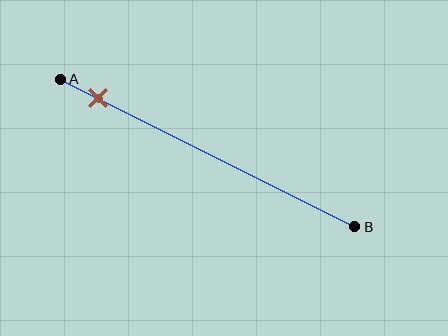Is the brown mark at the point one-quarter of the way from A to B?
No, the mark is at about 15% from A, not at the 25% one-quarter point.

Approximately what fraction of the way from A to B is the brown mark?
The brown mark is approximately 15% of the way from A to B.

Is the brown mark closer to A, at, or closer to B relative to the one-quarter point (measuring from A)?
The brown mark is closer to point A than the one-quarter point of segment AB.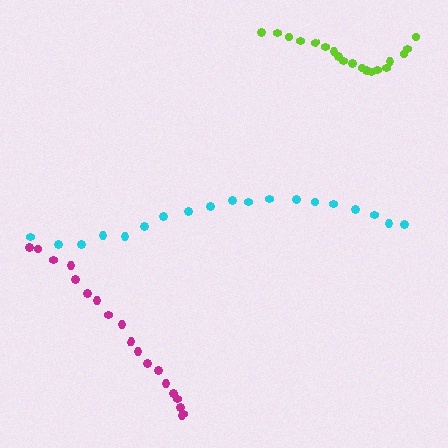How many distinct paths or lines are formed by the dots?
There are 3 distinct paths.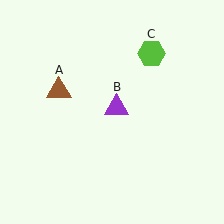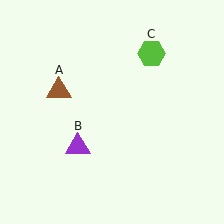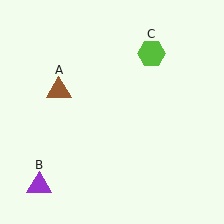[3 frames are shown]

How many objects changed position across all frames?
1 object changed position: purple triangle (object B).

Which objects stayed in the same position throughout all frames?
Brown triangle (object A) and lime hexagon (object C) remained stationary.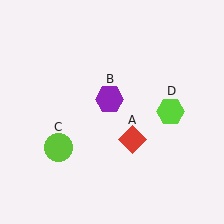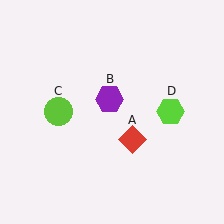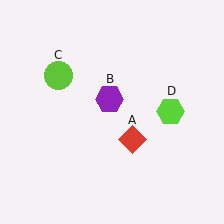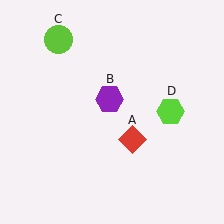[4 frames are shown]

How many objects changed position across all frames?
1 object changed position: lime circle (object C).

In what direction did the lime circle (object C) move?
The lime circle (object C) moved up.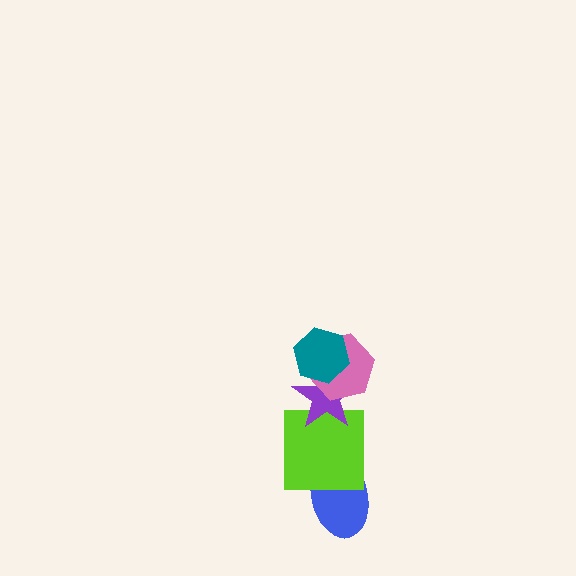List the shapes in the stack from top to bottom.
From top to bottom: the teal hexagon, the pink hexagon, the purple star, the lime square, the blue ellipse.